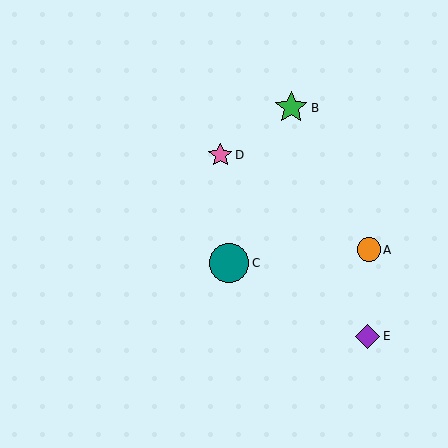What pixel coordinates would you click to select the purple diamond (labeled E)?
Click at (367, 336) to select the purple diamond E.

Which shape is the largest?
The teal circle (labeled C) is the largest.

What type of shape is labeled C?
Shape C is a teal circle.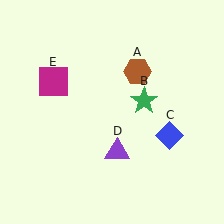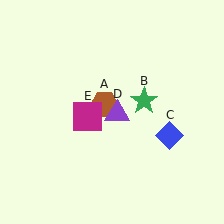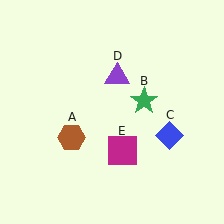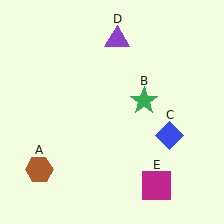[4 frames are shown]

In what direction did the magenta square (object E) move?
The magenta square (object E) moved down and to the right.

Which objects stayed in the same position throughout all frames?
Green star (object B) and blue diamond (object C) remained stationary.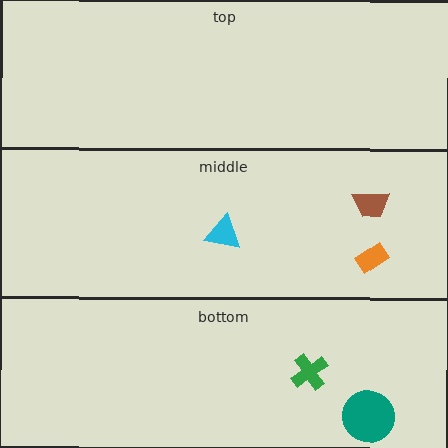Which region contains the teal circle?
The bottom region.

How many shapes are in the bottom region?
2.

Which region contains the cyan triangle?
The middle region.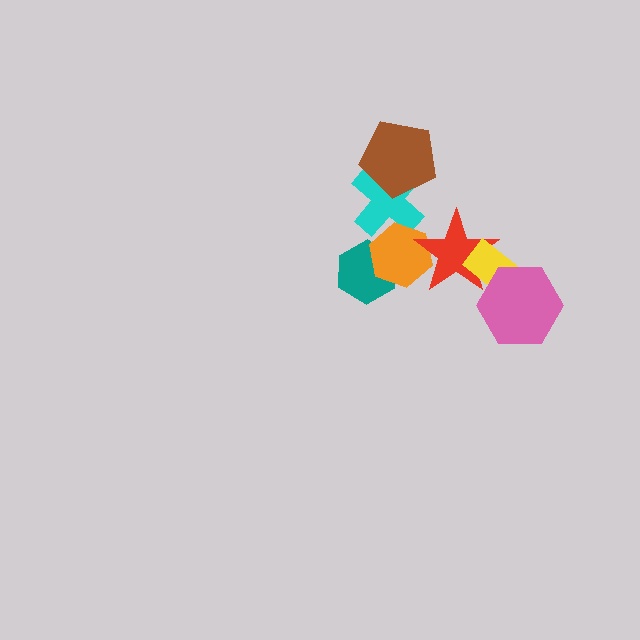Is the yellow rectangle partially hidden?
Yes, it is partially covered by another shape.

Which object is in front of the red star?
The yellow rectangle is in front of the red star.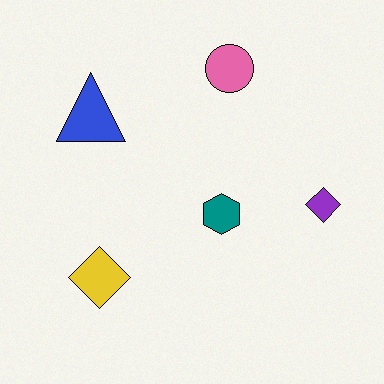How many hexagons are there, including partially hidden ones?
There is 1 hexagon.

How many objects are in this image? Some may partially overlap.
There are 5 objects.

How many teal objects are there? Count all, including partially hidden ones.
There is 1 teal object.